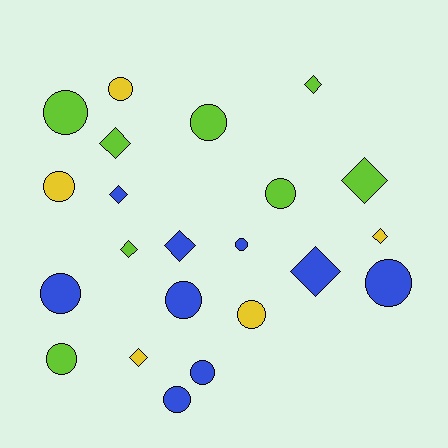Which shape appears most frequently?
Circle, with 13 objects.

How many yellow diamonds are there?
There are 2 yellow diamonds.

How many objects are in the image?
There are 22 objects.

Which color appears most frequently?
Blue, with 9 objects.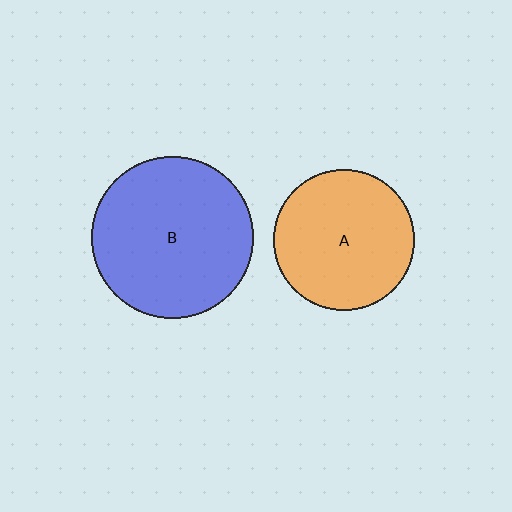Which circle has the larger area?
Circle B (blue).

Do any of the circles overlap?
No, none of the circles overlap.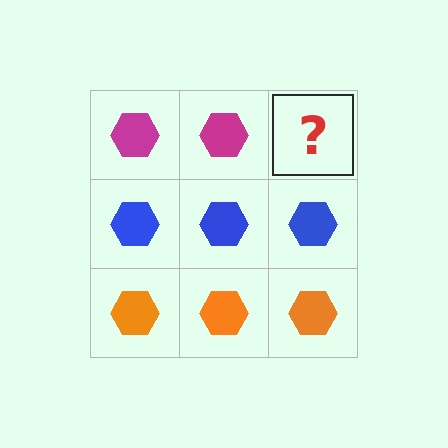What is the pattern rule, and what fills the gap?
The rule is that each row has a consistent color. The gap should be filled with a magenta hexagon.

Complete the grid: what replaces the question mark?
The question mark should be replaced with a magenta hexagon.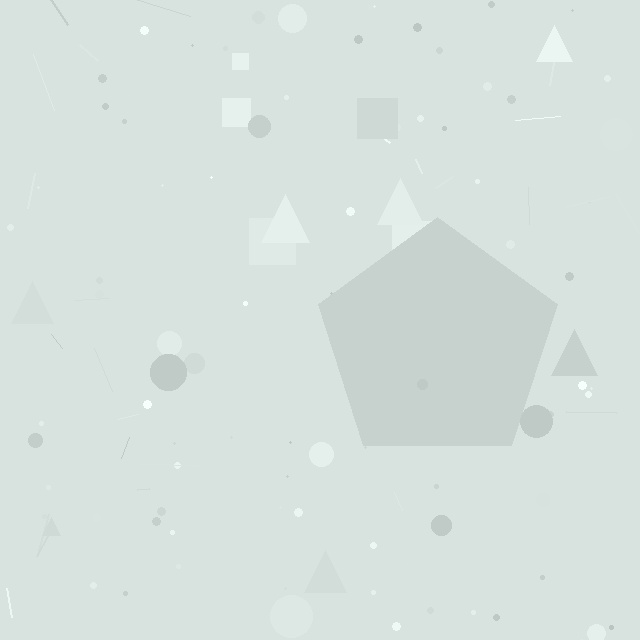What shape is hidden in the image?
A pentagon is hidden in the image.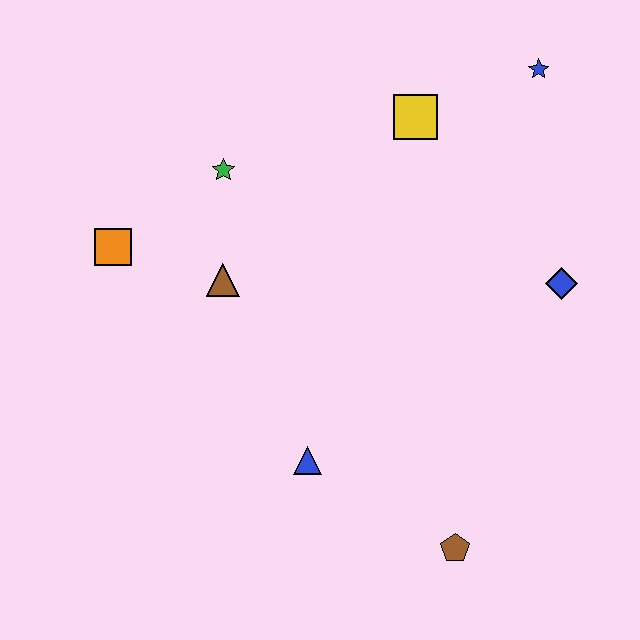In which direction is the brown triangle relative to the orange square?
The brown triangle is to the right of the orange square.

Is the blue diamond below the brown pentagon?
No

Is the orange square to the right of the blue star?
No